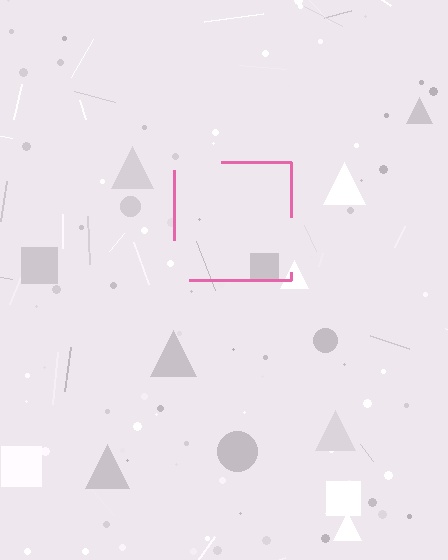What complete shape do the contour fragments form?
The contour fragments form a square.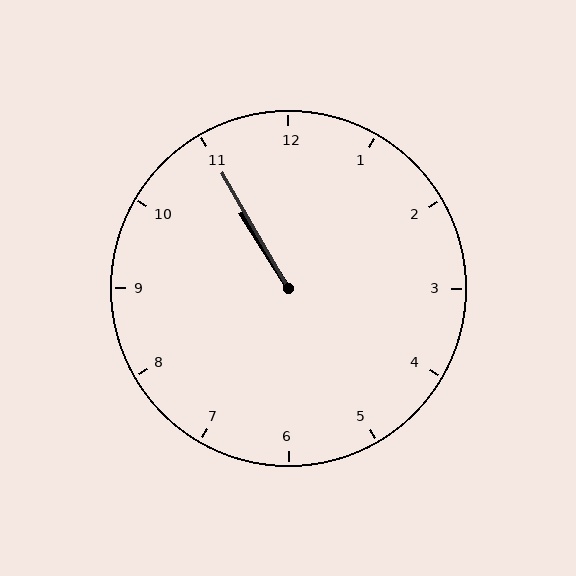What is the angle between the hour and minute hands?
Approximately 2 degrees.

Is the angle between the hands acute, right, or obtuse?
It is acute.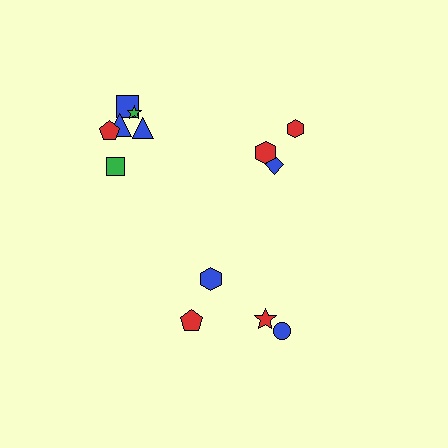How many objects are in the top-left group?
There are 6 objects.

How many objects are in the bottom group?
There are 4 objects.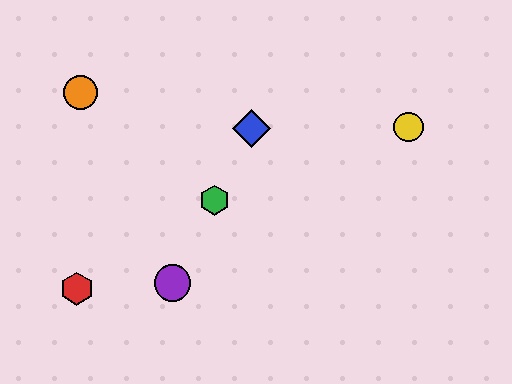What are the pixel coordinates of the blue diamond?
The blue diamond is at (252, 128).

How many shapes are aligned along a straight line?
3 shapes (the blue diamond, the green hexagon, the purple circle) are aligned along a straight line.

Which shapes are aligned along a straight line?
The blue diamond, the green hexagon, the purple circle are aligned along a straight line.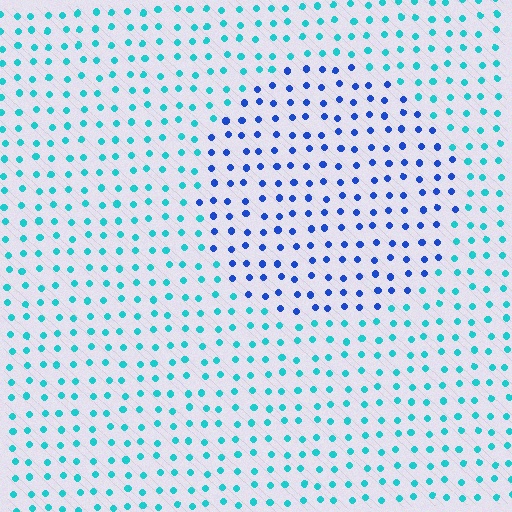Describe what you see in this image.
The image is filled with small cyan elements in a uniform arrangement. A circle-shaped region is visible where the elements are tinted to a slightly different hue, forming a subtle color boundary.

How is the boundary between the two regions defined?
The boundary is defined purely by a slight shift in hue (about 45 degrees). Spacing, size, and orientation are identical on both sides.